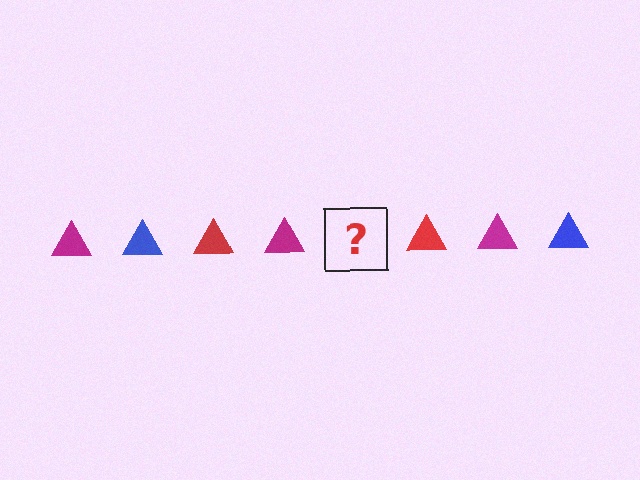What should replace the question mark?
The question mark should be replaced with a blue triangle.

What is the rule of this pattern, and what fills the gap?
The rule is that the pattern cycles through magenta, blue, red triangles. The gap should be filled with a blue triangle.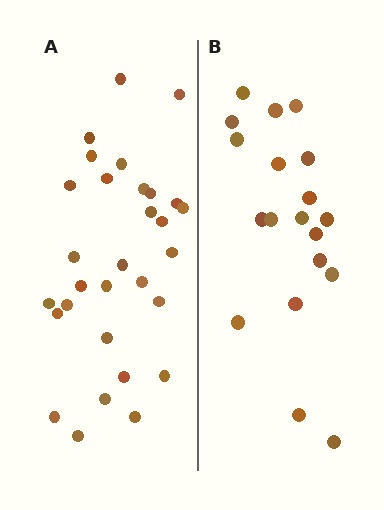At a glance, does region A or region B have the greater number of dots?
Region A (the left region) has more dots.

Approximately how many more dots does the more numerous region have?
Region A has roughly 12 or so more dots than region B.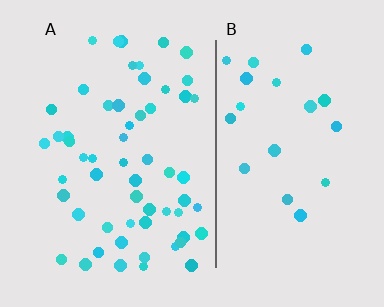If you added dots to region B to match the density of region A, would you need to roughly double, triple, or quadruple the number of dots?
Approximately triple.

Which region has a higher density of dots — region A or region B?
A (the left).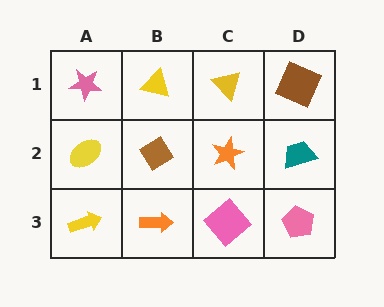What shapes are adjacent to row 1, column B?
A brown diamond (row 2, column B), a pink star (row 1, column A), a yellow triangle (row 1, column C).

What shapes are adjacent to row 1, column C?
An orange star (row 2, column C), a yellow triangle (row 1, column B), a brown square (row 1, column D).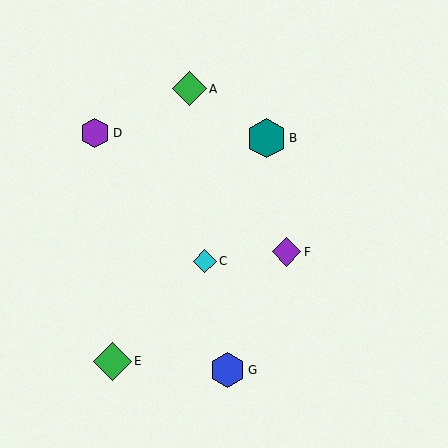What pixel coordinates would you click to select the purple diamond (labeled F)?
Click at (286, 252) to select the purple diamond F.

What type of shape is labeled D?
Shape D is a purple hexagon.